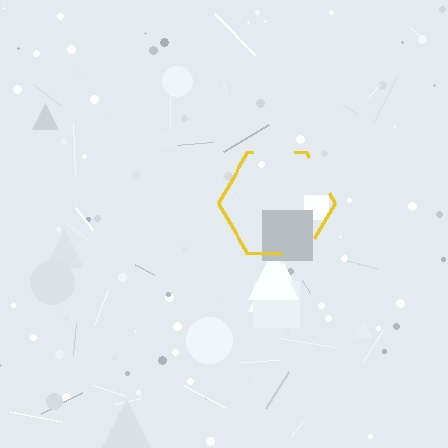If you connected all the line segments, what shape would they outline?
They would outline a hexagon.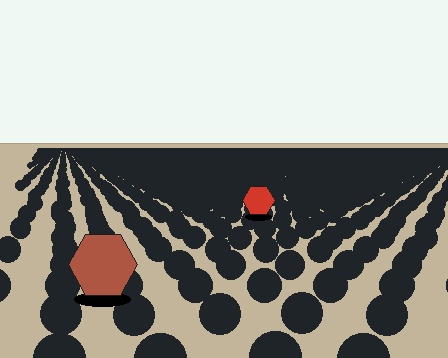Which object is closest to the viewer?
The brown hexagon is closest. The texture marks near it are larger and more spread out.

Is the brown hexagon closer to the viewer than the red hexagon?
Yes. The brown hexagon is closer — you can tell from the texture gradient: the ground texture is coarser near it.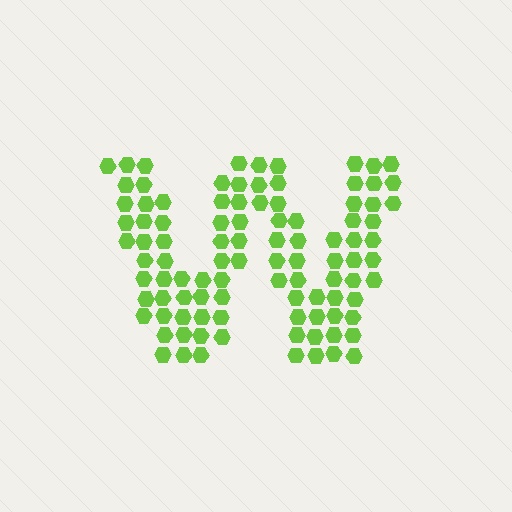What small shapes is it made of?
It is made of small hexagons.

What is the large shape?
The large shape is the letter W.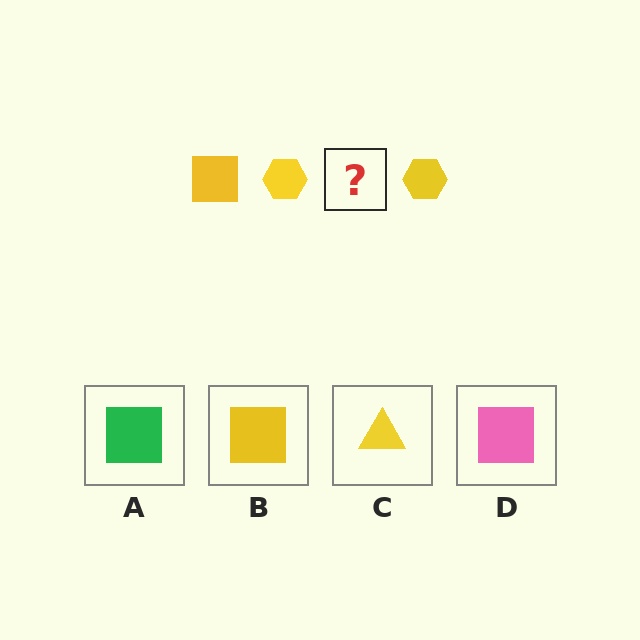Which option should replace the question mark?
Option B.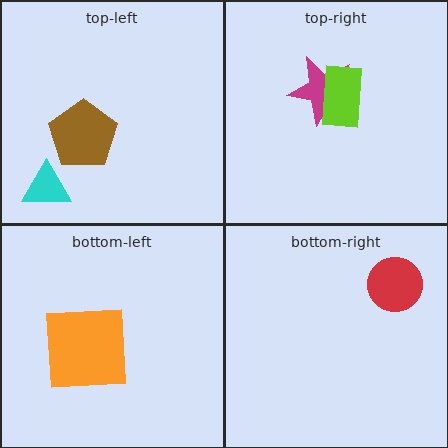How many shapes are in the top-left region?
2.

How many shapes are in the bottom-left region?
1.